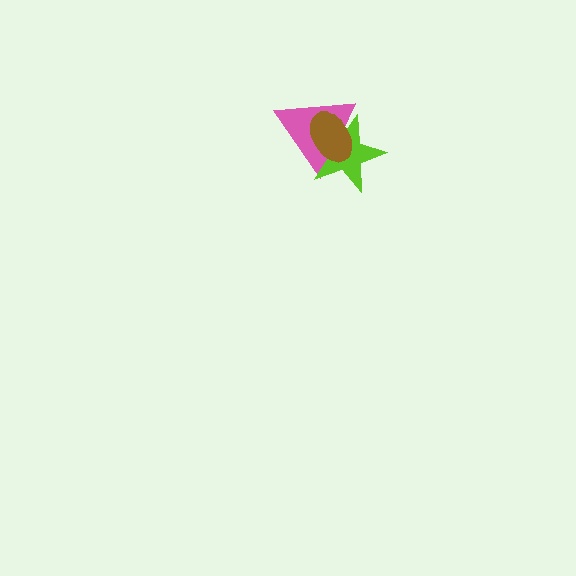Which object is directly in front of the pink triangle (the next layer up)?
The lime star is directly in front of the pink triangle.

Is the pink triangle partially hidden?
Yes, it is partially covered by another shape.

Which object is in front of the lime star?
The brown ellipse is in front of the lime star.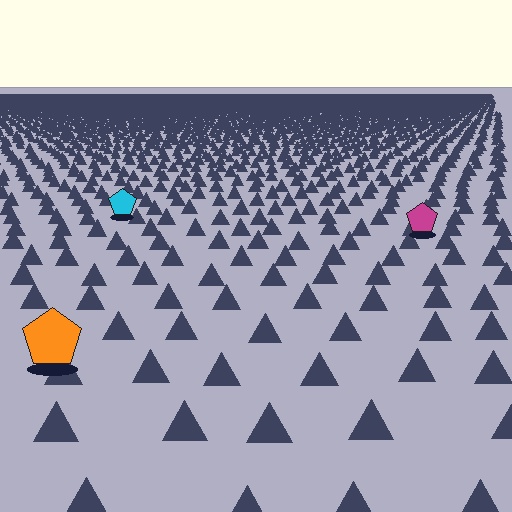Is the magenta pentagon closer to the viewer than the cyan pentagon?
Yes. The magenta pentagon is closer — you can tell from the texture gradient: the ground texture is coarser near it.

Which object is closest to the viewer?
The orange pentagon is closest. The texture marks near it are larger and more spread out.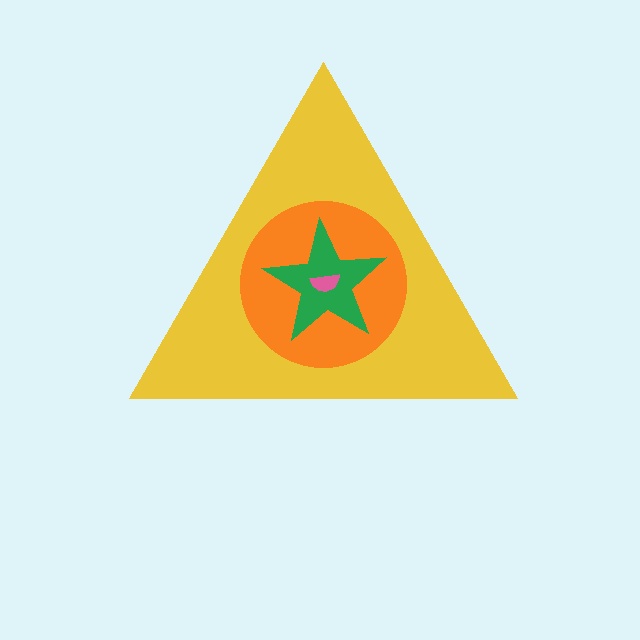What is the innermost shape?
The pink semicircle.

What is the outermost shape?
The yellow triangle.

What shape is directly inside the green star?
The pink semicircle.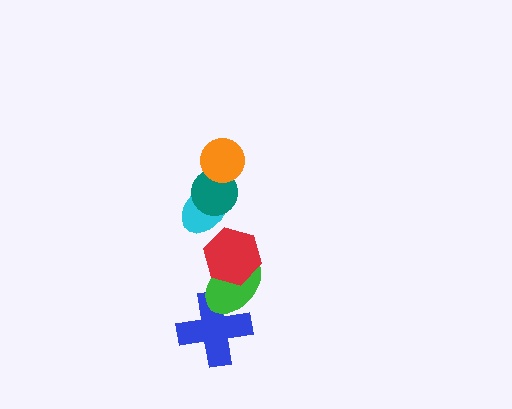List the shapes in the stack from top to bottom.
From top to bottom: the orange circle, the teal circle, the cyan ellipse, the red hexagon, the green ellipse, the blue cross.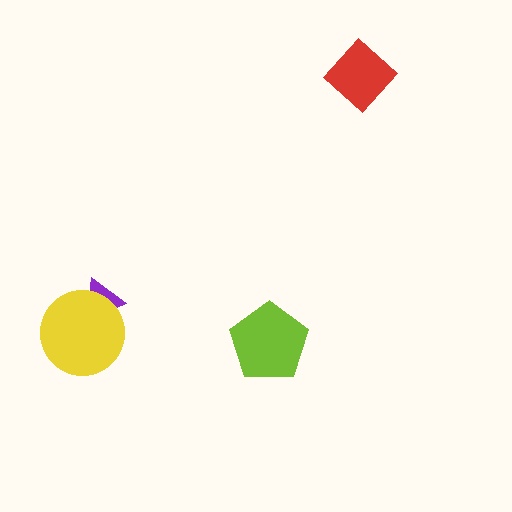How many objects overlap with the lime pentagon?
0 objects overlap with the lime pentagon.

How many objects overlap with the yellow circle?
1 object overlaps with the yellow circle.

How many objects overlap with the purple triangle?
1 object overlaps with the purple triangle.